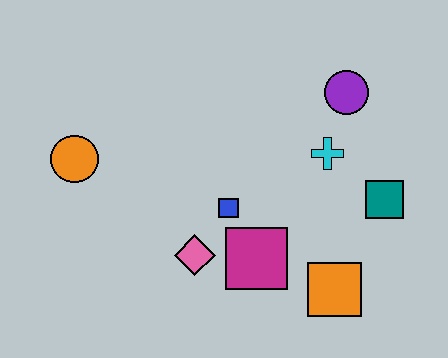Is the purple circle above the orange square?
Yes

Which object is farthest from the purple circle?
The orange circle is farthest from the purple circle.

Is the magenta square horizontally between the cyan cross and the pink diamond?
Yes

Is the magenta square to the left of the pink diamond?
No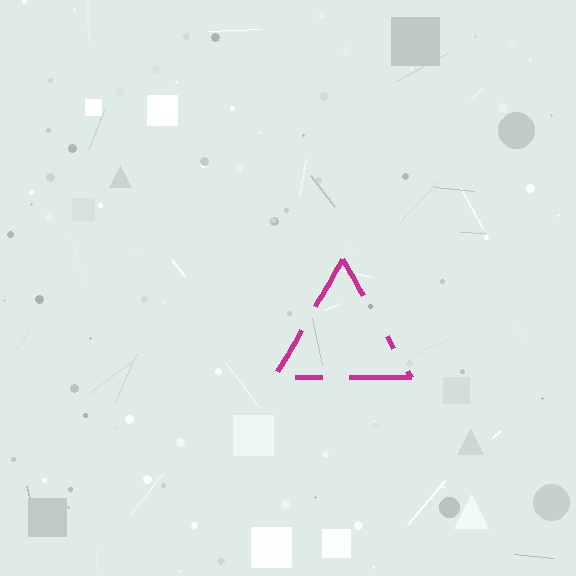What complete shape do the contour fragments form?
The contour fragments form a triangle.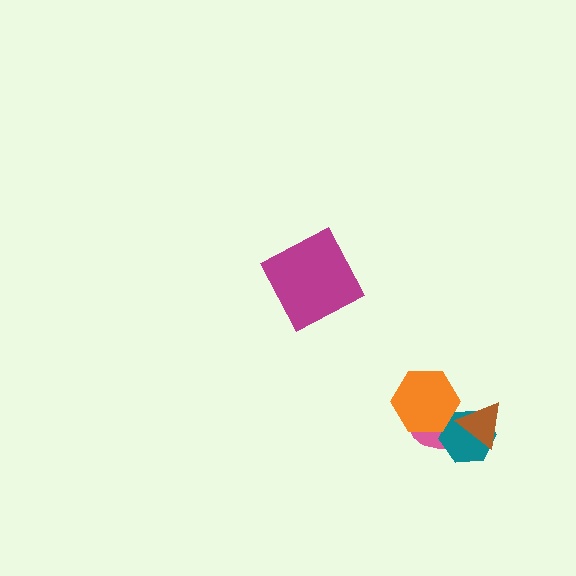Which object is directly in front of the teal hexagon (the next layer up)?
The brown triangle is directly in front of the teal hexagon.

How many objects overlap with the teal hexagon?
3 objects overlap with the teal hexagon.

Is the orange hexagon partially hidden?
No, no other shape covers it.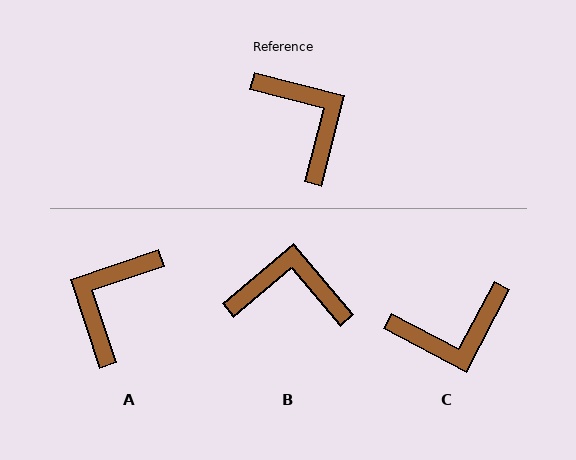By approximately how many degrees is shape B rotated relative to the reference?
Approximately 55 degrees counter-clockwise.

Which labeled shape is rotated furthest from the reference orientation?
A, about 123 degrees away.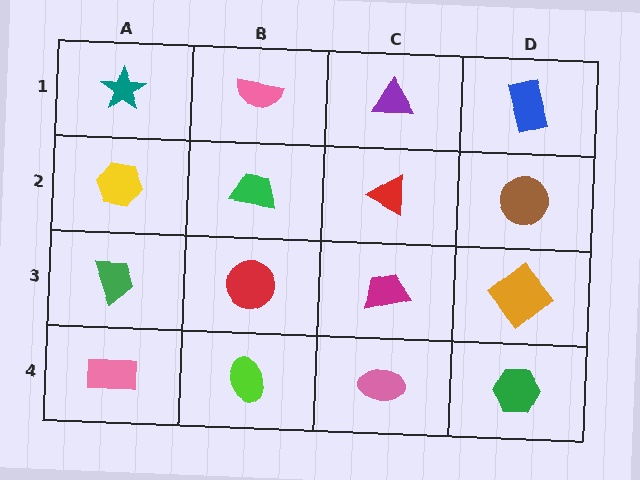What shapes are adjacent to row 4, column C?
A magenta trapezoid (row 3, column C), a lime ellipse (row 4, column B), a green hexagon (row 4, column D).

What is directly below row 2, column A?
A green trapezoid.